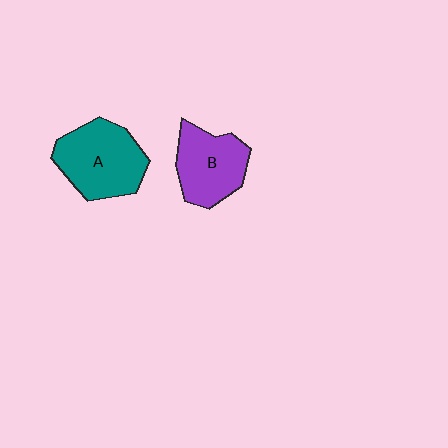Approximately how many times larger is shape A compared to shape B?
Approximately 1.2 times.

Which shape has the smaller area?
Shape B (purple).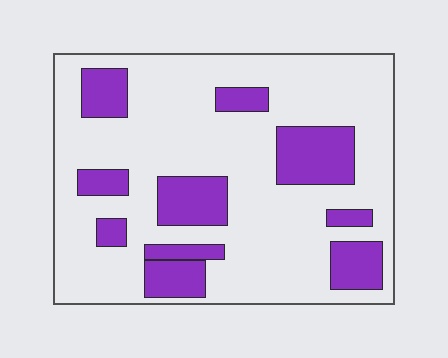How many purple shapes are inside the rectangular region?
10.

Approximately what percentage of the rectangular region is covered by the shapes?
Approximately 25%.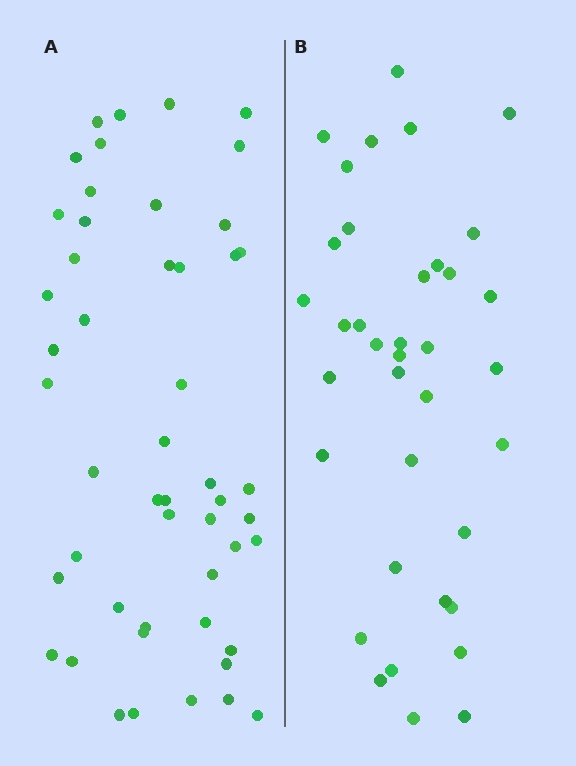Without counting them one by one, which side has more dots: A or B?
Region A (the left region) has more dots.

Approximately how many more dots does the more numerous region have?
Region A has approximately 15 more dots than region B.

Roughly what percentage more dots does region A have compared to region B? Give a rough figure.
About 35% more.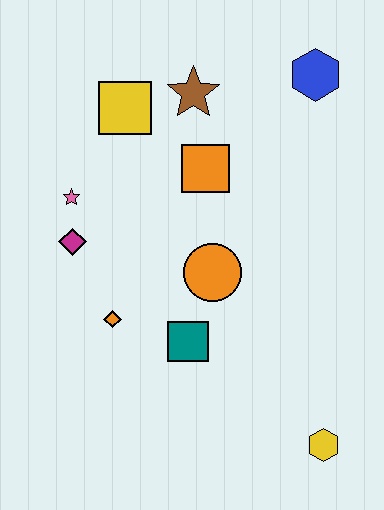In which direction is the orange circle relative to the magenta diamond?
The orange circle is to the right of the magenta diamond.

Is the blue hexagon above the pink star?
Yes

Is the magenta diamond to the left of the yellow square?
Yes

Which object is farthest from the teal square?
The blue hexagon is farthest from the teal square.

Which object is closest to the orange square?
The brown star is closest to the orange square.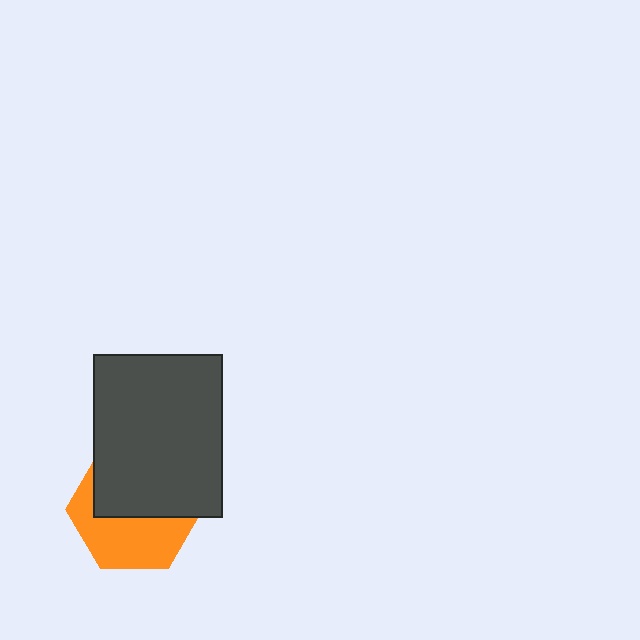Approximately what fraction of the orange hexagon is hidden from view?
Roughly 51% of the orange hexagon is hidden behind the dark gray rectangle.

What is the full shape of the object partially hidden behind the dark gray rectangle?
The partially hidden object is an orange hexagon.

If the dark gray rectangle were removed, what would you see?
You would see the complete orange hexagon.